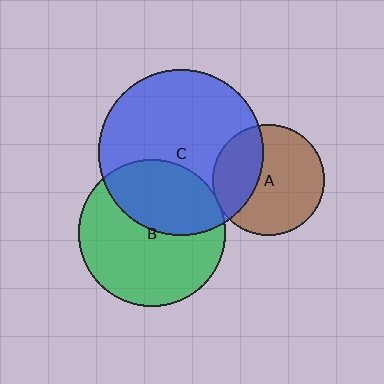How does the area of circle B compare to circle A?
Approximately 1.7 times.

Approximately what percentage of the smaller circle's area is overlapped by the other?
Approximately 35%.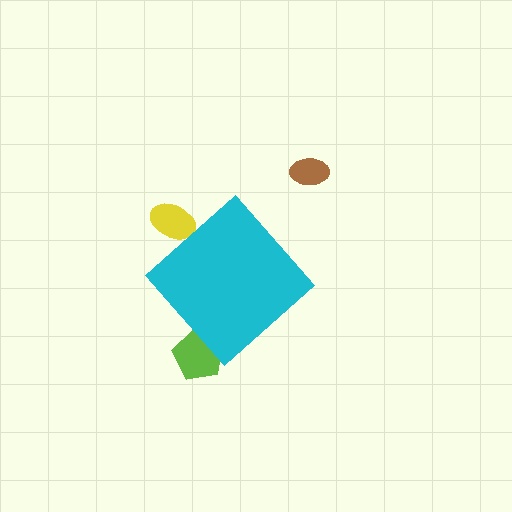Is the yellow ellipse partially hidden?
Yes, the yellow ellipse is partially hidden behind the cyan diamond.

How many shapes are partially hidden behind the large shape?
2 shapes are partially hidden.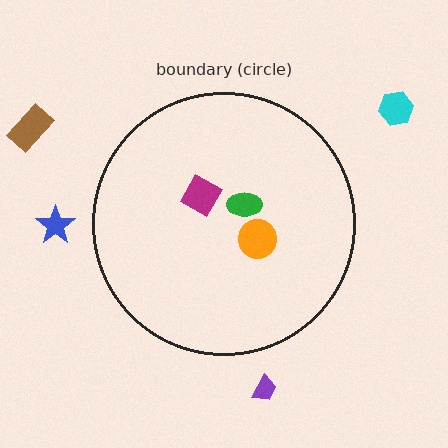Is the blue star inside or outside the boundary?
Outside.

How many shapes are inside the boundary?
3 inside, 4 outside.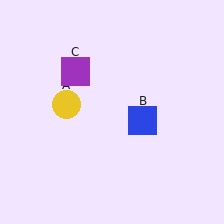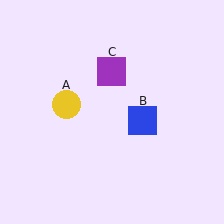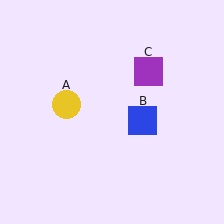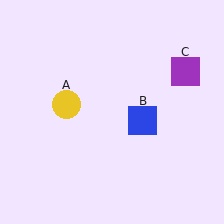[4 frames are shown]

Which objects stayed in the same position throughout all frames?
Yellow circle (object A) and blue square (object B) remained stationary.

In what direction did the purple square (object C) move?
The purple square (object C) moved right.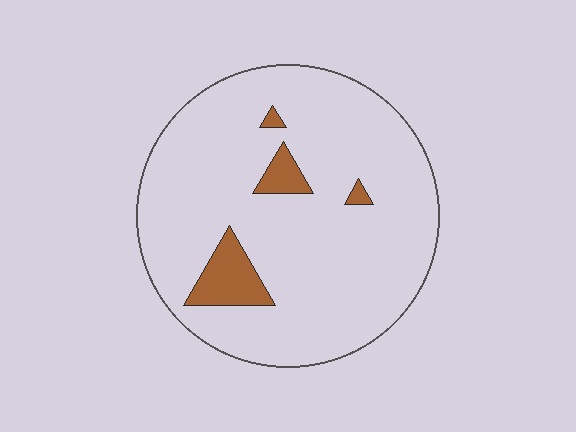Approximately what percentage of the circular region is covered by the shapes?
Approximately 10%.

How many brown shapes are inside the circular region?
4.